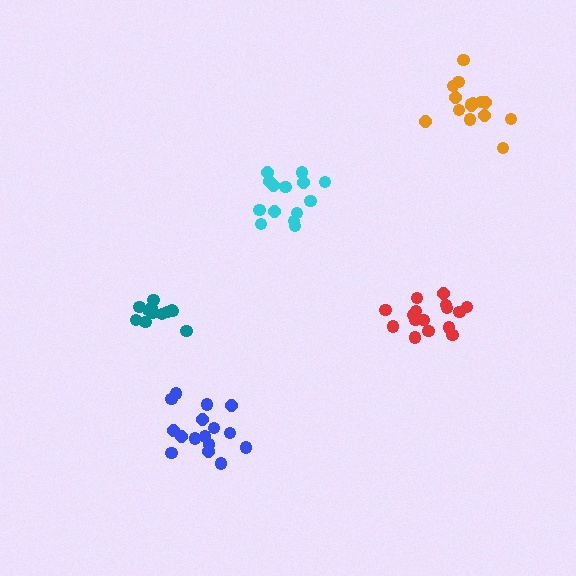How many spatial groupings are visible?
There are 5 spatial groupings.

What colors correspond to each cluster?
The clusters are colored: orange, red, teal, cyan, blue.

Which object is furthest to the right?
The orange cluster is rightmost.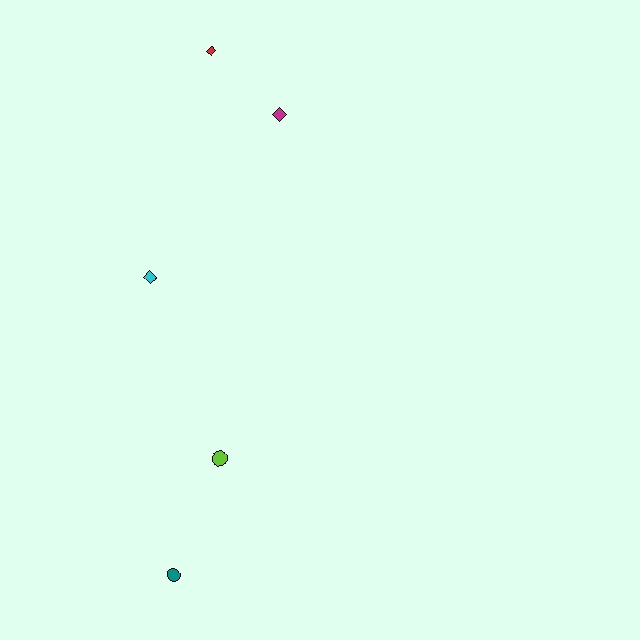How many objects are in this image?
There are 5 objects.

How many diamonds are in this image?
There are 3 diamonds.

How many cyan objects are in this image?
There is 1 cyan object.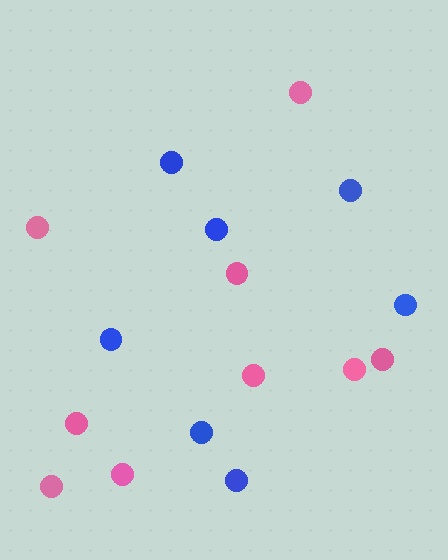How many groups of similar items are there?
There are 2 groups: one group of blue circles (7) and one group of pink circles (9).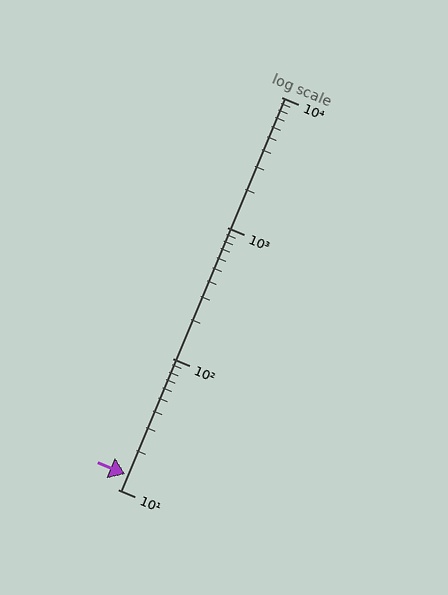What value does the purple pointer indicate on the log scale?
The pointer indicates approximately 13.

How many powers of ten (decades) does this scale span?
The scale spans 3 decades, from 10 to 10000.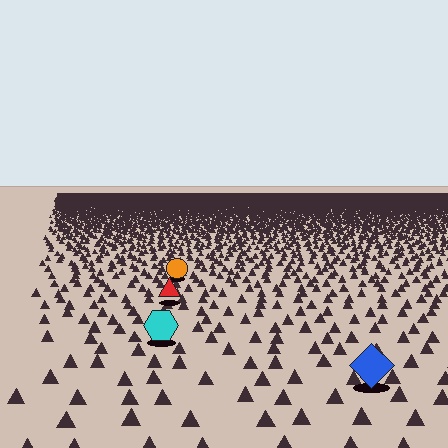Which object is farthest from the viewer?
The orange circle is farthest from the viewer. It appears smaller and the ground texture around it is denser.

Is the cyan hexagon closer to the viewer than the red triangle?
Yes. The cyan hexagon is closer — you can tell from the texture gradient: the ground texture is coarser near it.